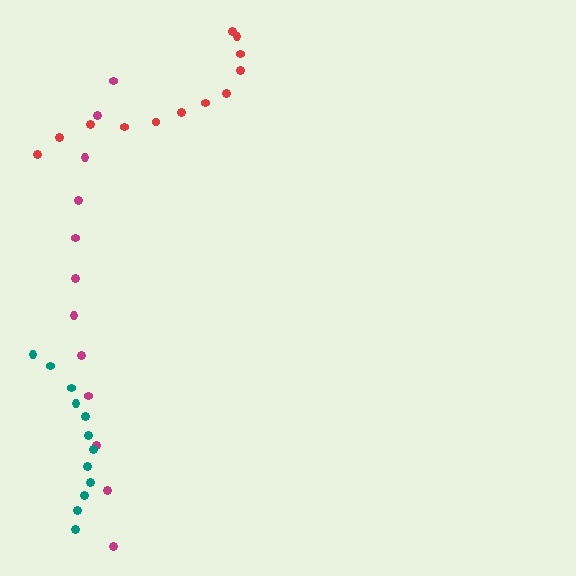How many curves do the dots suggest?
There are 3 distinct paths.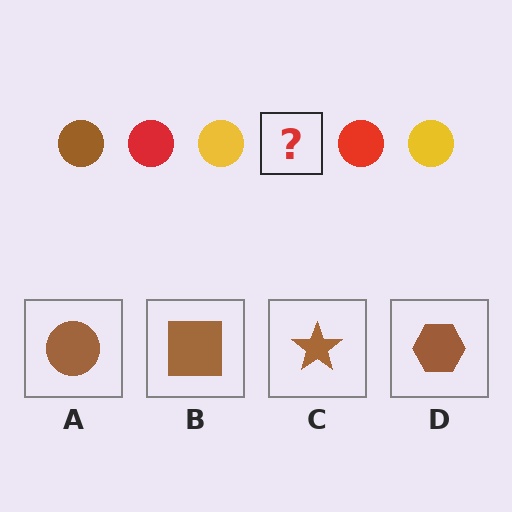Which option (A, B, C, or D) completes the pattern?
A.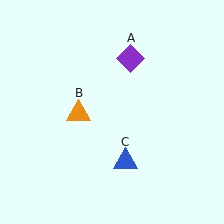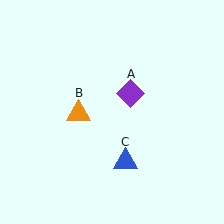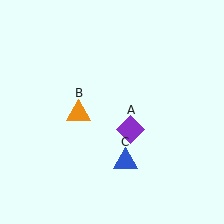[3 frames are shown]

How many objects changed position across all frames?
1 object changed position: purple diamond (object A).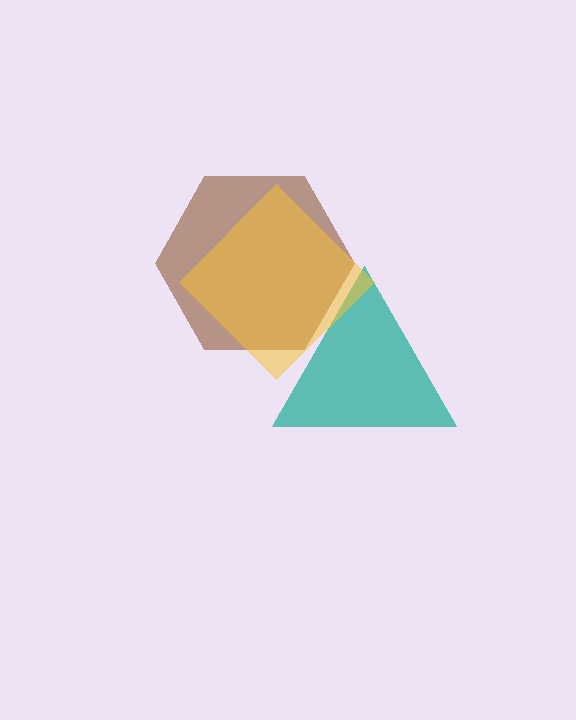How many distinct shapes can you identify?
There are 3 distinct shapes: a teal triangle, a brown hexagon, a yellow diamond.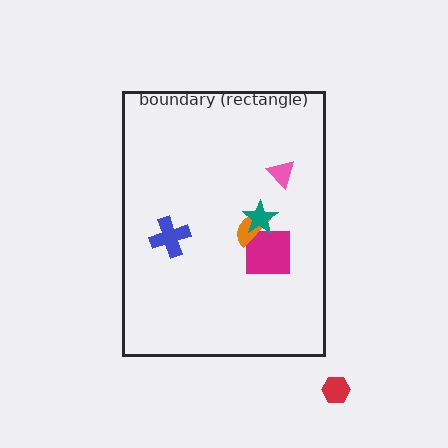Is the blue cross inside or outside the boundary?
Inside.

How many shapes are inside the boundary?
5 inside, 1 outside.